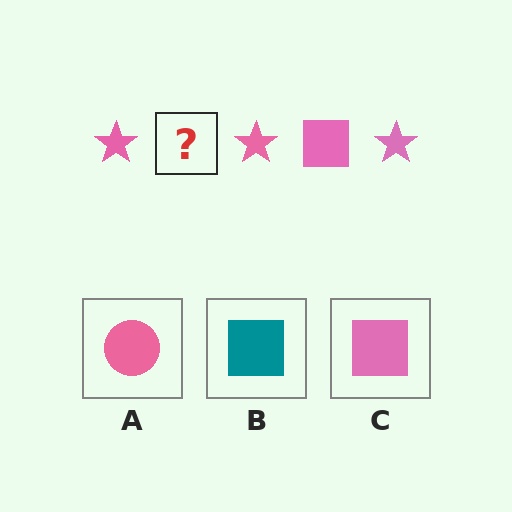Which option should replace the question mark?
Option C.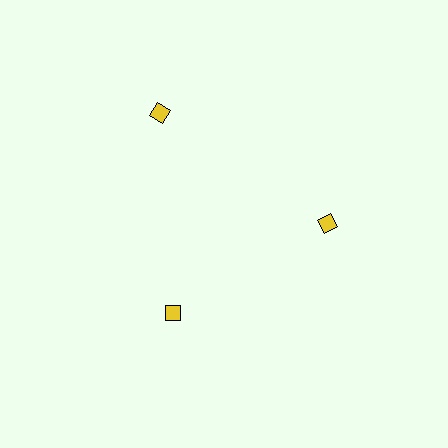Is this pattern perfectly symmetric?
No. The 3 yellow diamonds are arranged in a ring, but one element near the 11 o'clock position is pushed outward from the center, breaking the 3-fold rotational symmetry.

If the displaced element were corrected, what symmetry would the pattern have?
It would have 3-fold rotational symmetry — the pattern would map onto itself every 120 degrees.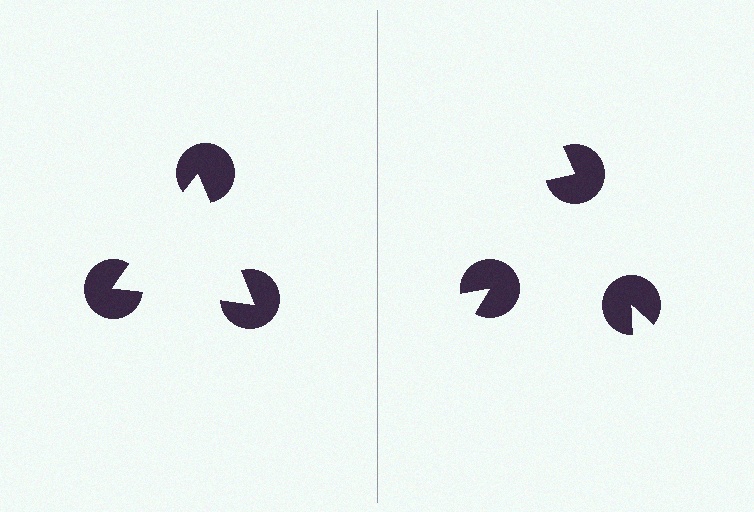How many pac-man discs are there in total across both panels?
6 — 3 on each side.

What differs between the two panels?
The pac-man discs are positioned identically on both sides; only the wedge orientations differ. On the left they align to a triangle; on the right they are misaligned.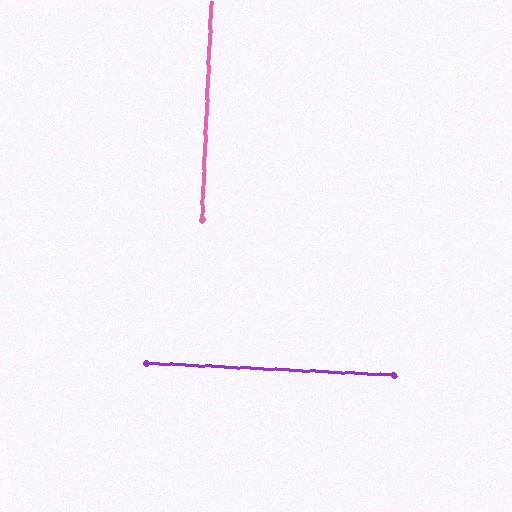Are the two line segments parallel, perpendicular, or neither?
Perpendicular — they meet at approximately 90°.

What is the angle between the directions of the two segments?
Approximately 90 degrees.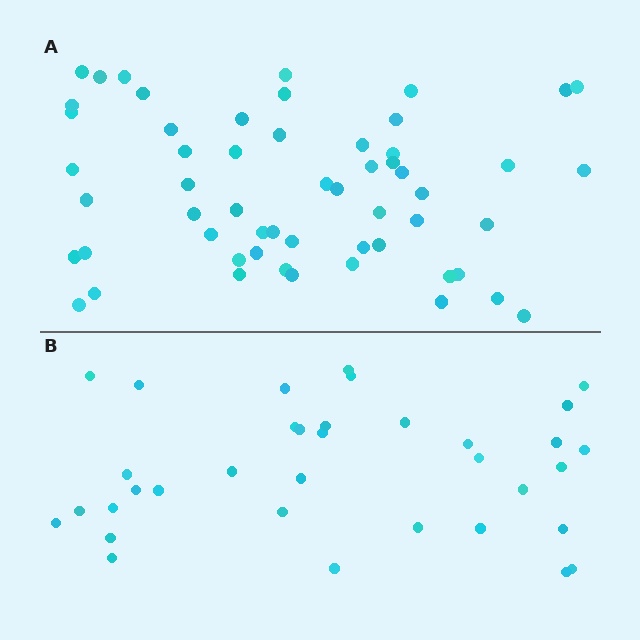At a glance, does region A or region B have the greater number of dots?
Region A (the top region) has more dots.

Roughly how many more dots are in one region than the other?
Region A has approximately 20 more dots than region B.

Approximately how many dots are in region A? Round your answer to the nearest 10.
About 60 dots. (The exact count is 56, which rounds to 60.)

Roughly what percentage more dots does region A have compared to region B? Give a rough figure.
About 60% more.